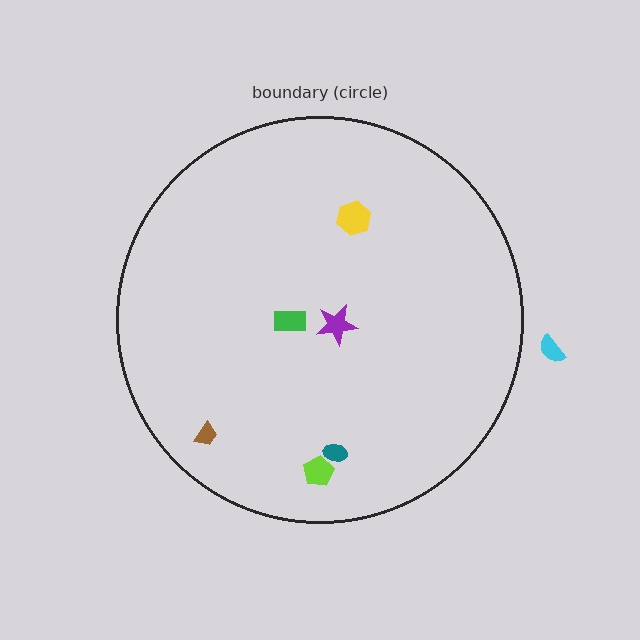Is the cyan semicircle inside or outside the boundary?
Outside.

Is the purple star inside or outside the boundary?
Inside.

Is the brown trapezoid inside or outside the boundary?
Inside.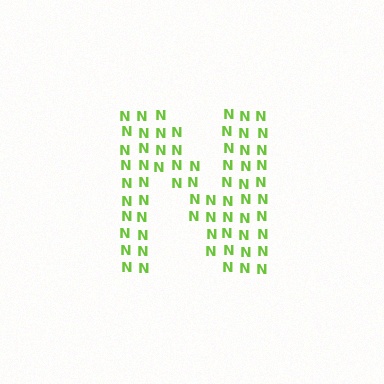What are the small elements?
The small elements are letter N's.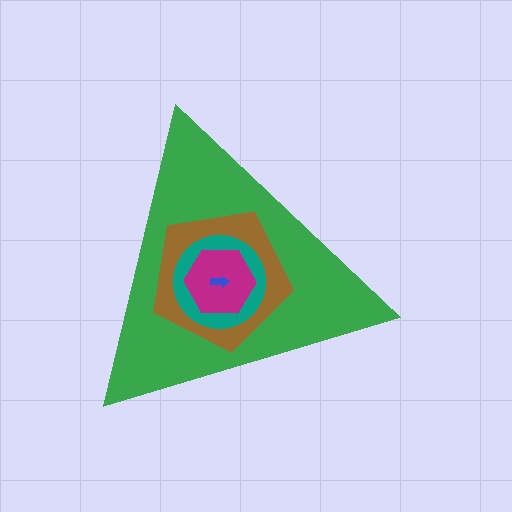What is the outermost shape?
The green triangle.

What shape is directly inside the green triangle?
The brown pentagon.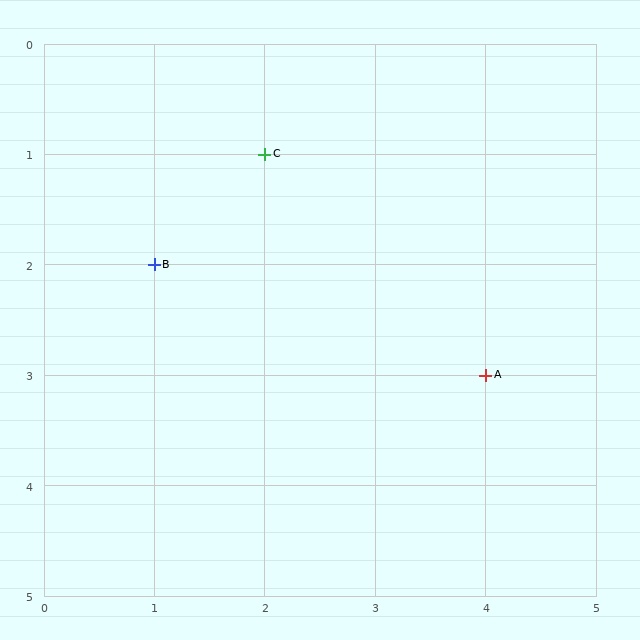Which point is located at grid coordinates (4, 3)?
Point A is at (4, 3).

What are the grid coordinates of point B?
Point B is at grid coordinates (1, 2).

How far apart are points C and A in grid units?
Points C and A are 2 columns and 2 rows apart (about 2.8 grid units diagonally).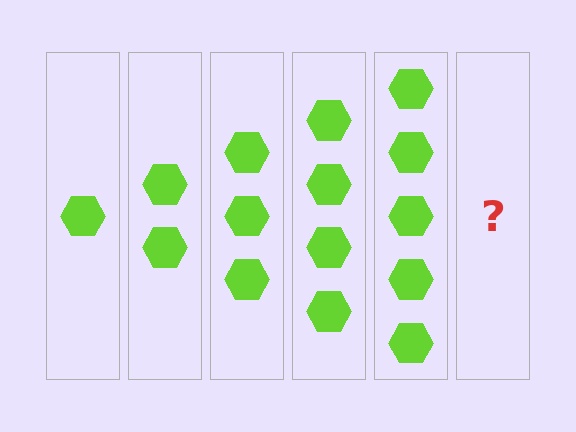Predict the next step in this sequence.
The next step is 6 hexagons.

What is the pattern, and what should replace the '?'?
The pattern is that each step adds one more hexagon. The '?' should be 6 hexagons.